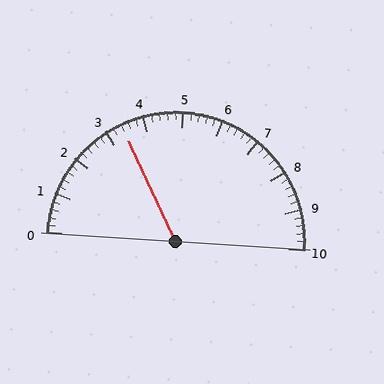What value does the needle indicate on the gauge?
The needle indicates approximately 3.4.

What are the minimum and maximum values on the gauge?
The gauge ranges from 0 to 10.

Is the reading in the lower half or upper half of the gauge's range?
The reading is in the lower half of the range (0 to 10).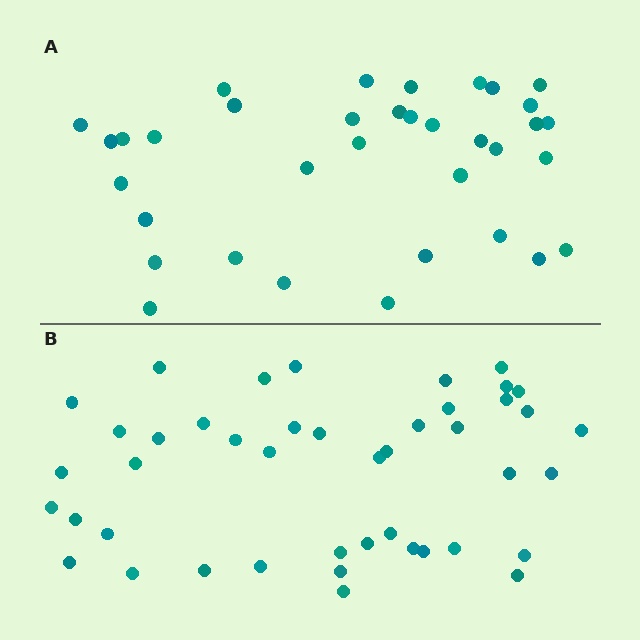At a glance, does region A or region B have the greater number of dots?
Region B (the bottom region) has more dots.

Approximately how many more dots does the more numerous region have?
Region B has roughly 8 or so more dots than region A.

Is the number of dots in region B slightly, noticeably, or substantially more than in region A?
Region B has noticeably more, but not dramatically so. The ratio is roughly 1.3 to 1.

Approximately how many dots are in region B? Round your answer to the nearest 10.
About 40 dots. (The exact count is 44, which rounds to 40.)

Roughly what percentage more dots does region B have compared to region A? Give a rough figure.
About 25% more.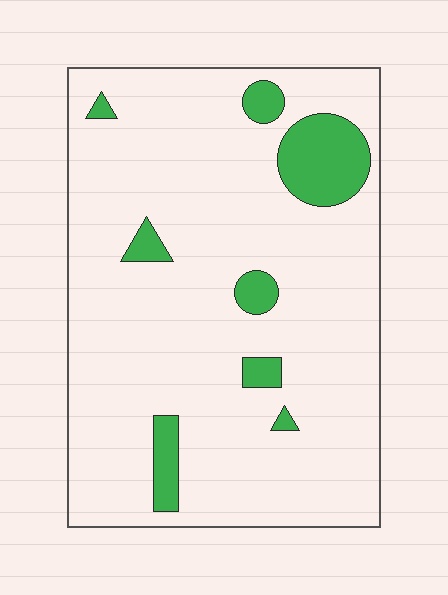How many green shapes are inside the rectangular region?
8.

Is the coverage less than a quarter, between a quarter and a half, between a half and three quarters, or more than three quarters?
Less than a quarter.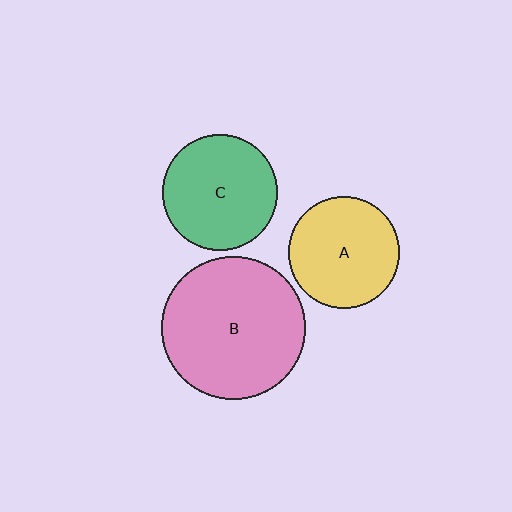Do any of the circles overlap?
No, none of the circles overlap.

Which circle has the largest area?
Circle B (pink).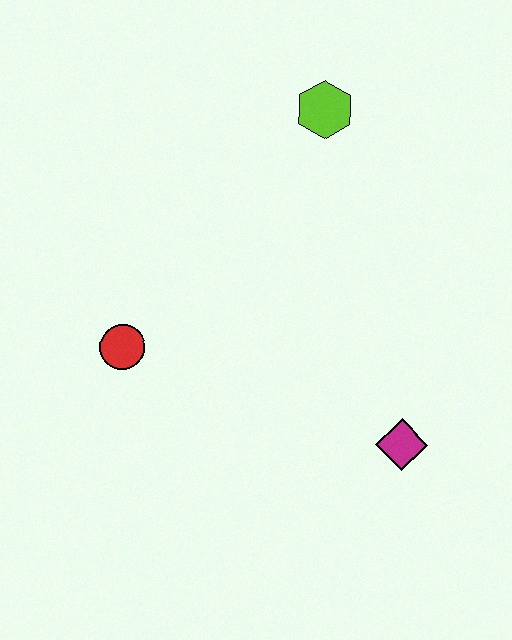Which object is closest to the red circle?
The magenta diamond is closest to the red circle.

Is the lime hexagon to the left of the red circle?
No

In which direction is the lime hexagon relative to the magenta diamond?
The lime hexagon is above the magenta diamond.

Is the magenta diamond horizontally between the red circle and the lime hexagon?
No